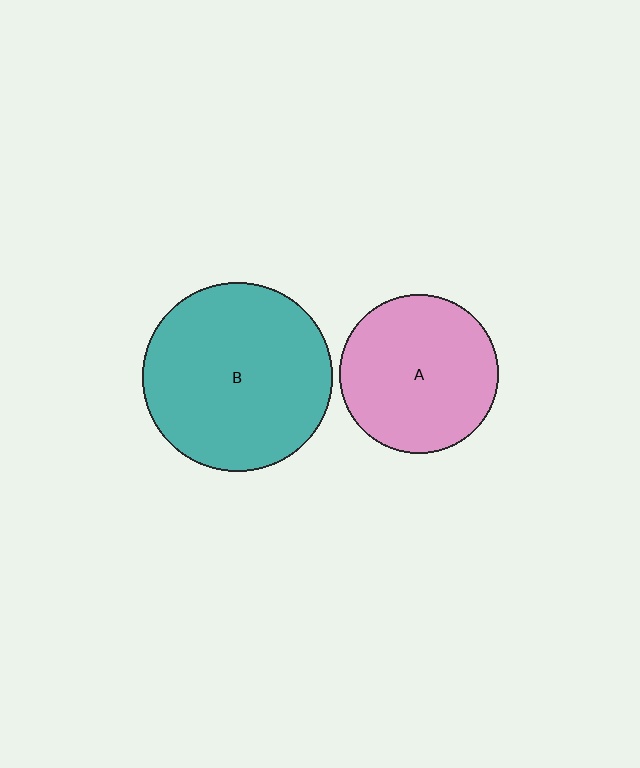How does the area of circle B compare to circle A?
Approximately 1.4 times.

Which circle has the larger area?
Circle B (teal).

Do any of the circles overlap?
No, none of the circles overlap.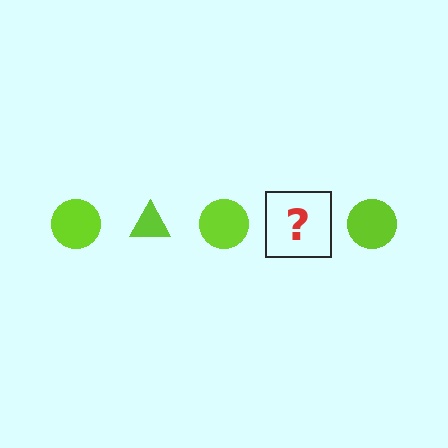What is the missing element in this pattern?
The missing element is a lime triangle.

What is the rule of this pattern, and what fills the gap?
The rule is that the pattern cycles through circle, triangle shapes in lime. The gap should be filled with a lime triangle.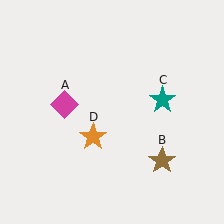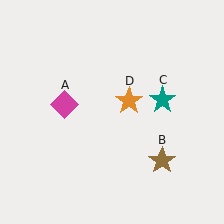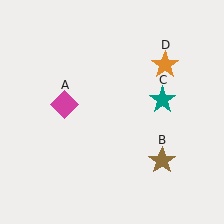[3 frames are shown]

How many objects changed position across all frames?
1 object changed position: orange star (object D).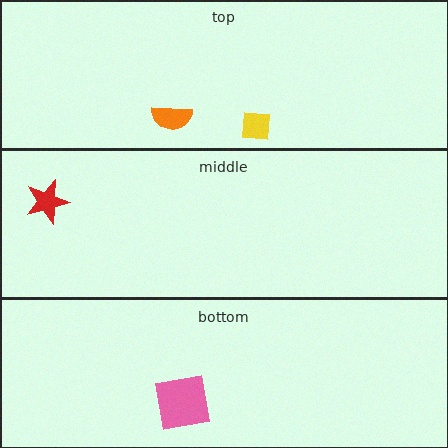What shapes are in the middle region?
The red star.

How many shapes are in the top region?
2.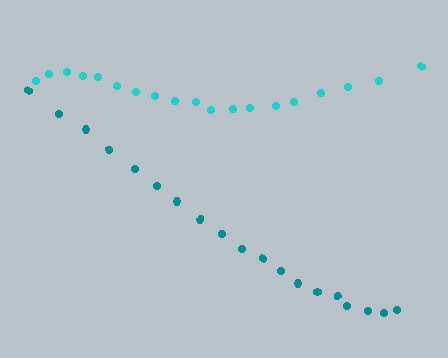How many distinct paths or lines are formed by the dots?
There are 2 distinct paths.